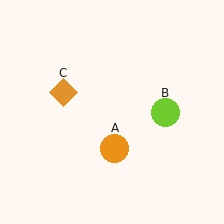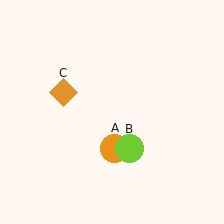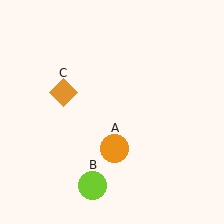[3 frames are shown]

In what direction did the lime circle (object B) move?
The lime circle (object B) moved down and to the left.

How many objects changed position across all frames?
1 object changed position: lime circle (object B).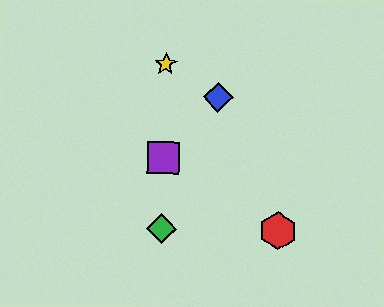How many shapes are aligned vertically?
3 shapes (the green diamond, the yellow star, the purple square) are aligned vertically.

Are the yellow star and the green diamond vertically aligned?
Yes, both are at x≈166.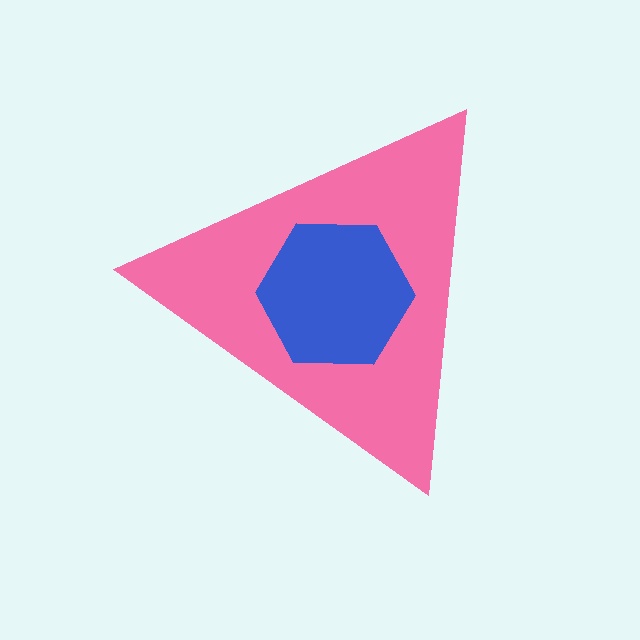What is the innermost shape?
The blue hexagon.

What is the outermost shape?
The pink triangle.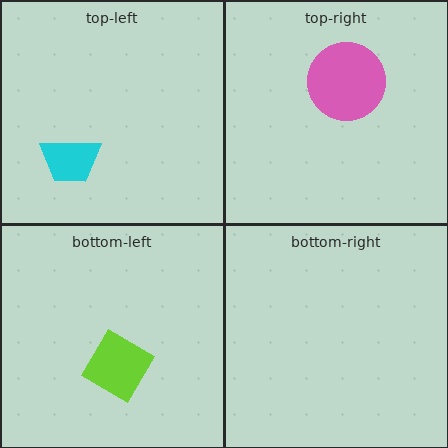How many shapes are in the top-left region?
1.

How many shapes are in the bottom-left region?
1.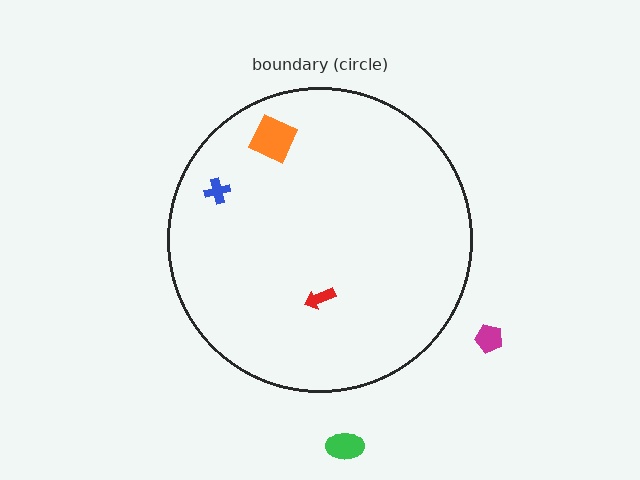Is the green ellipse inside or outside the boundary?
Outside.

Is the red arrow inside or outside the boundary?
Inside.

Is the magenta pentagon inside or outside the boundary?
Outside.